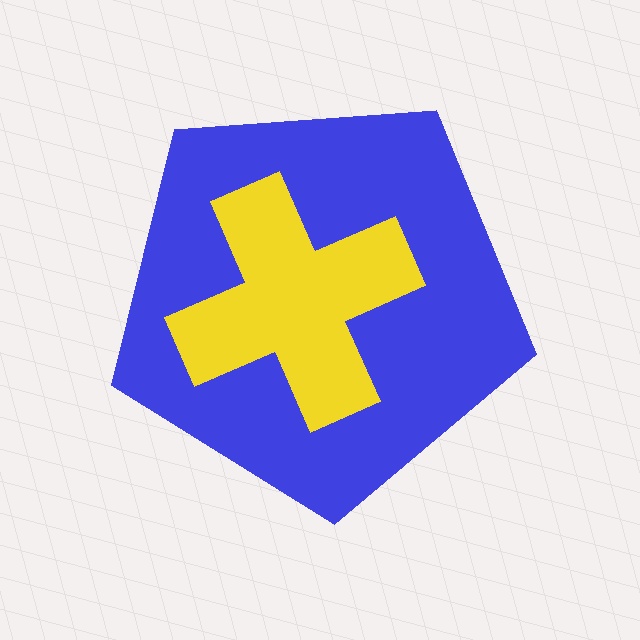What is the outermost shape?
The blue pentagon.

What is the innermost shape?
The yellow cross.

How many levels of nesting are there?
2.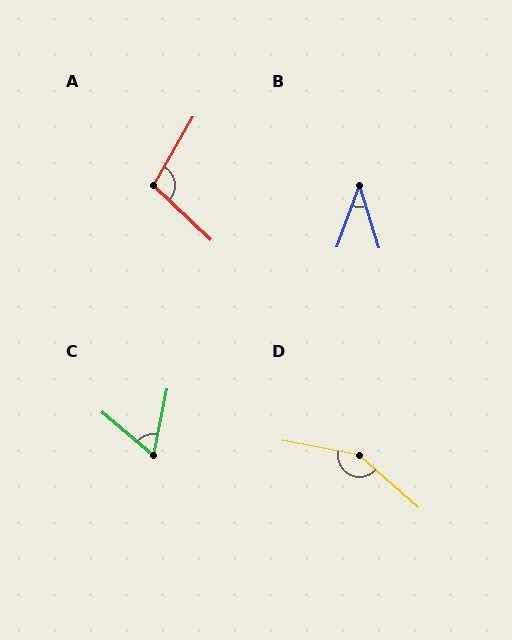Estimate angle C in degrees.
Approximately 61 degrees.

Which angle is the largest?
D, at approximately 150 degrees.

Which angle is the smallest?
B, at approximately 37 degrees.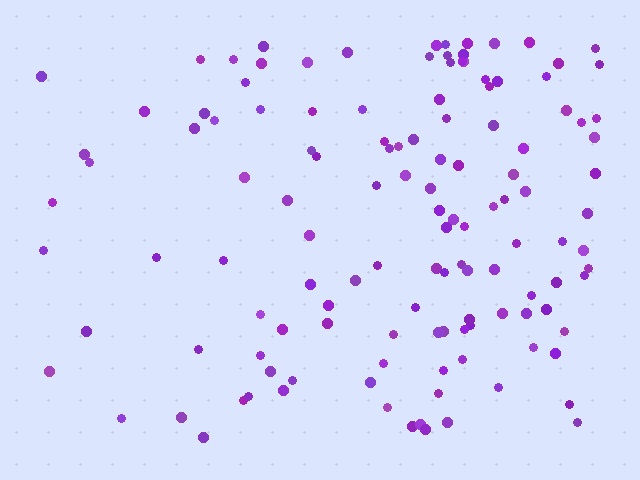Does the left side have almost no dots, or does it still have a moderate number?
Still a moderate number, just noticeably fewer than the right.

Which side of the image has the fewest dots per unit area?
The left.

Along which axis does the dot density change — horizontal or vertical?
Horizontal.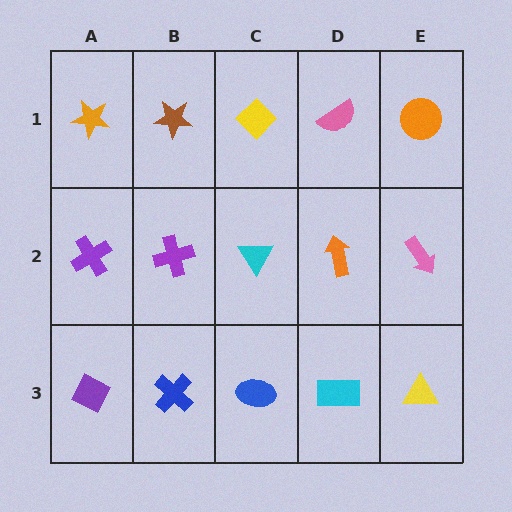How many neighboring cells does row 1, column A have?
2.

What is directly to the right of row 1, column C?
A pink semicircle.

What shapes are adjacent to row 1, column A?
A purple cross (row 2, column A), a brown star (row 1, column B).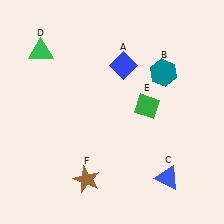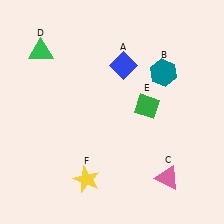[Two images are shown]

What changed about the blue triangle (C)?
In Image 1, C is blue. In Image 2, it changed to pink.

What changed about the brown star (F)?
In Image 1, F is brown. In Image 2, it changed to yellow.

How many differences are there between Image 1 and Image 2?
There are 2 differences between the two images.